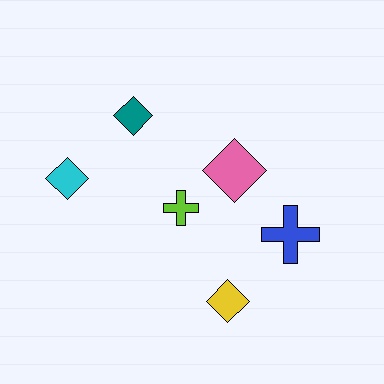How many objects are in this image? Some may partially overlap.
There are 6 objects.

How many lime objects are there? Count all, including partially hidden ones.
There is 1 lime object.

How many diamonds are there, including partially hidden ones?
There are 4 diamonds.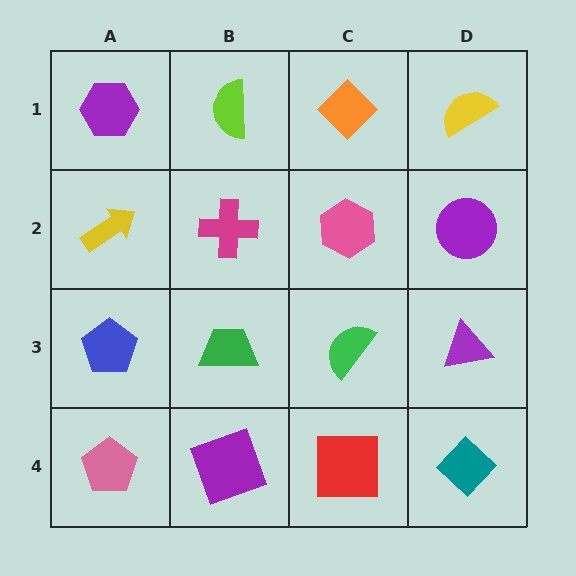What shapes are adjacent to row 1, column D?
A purple circle (row 2, column D), an orange diamond (row 1, column C).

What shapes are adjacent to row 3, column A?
A yellow arrow (row 2, column A), a pink pentagon (row 4, column A), a green trapezoid (row 3, column B).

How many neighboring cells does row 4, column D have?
2.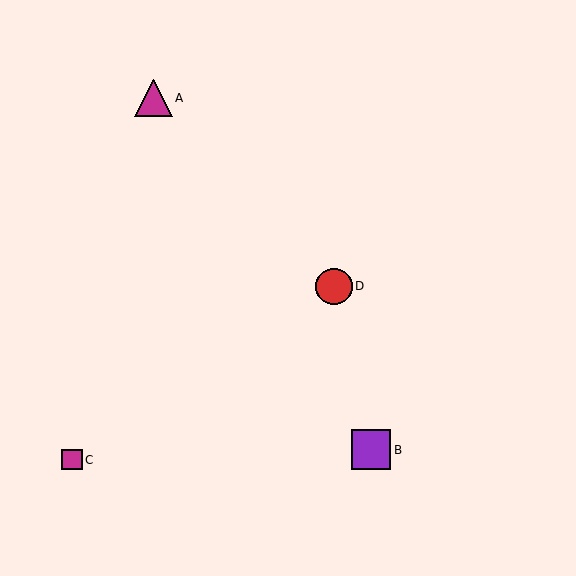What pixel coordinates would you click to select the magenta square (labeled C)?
Click at (72, 460) to select the magenta square C.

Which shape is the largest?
The purple square (labeled B) is the largest.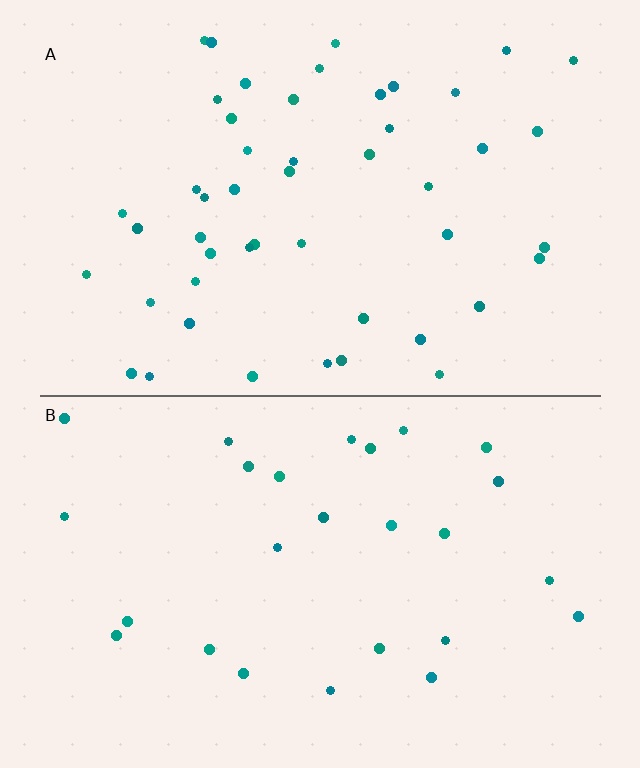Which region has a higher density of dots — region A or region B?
A (the top).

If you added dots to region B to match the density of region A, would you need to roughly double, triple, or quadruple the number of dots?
Approximately double.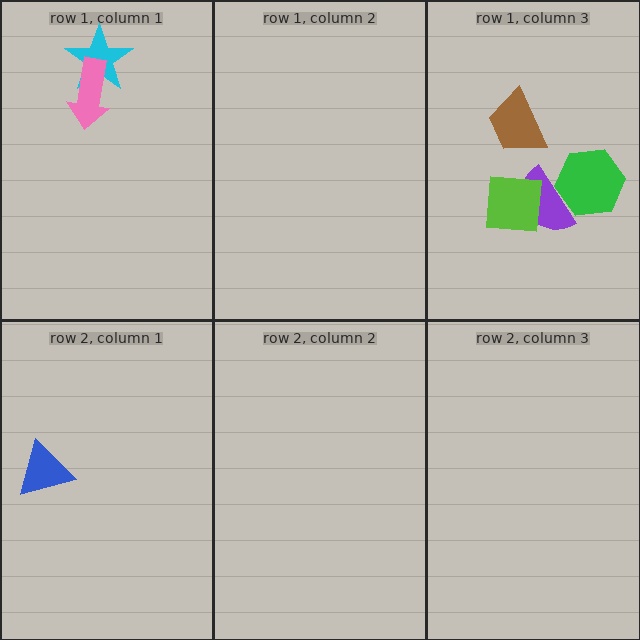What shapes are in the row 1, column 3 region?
The green hexagon, the brown trapezoid, the purple semicircle, the lime square.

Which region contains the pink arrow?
The row 1, column 1 region.